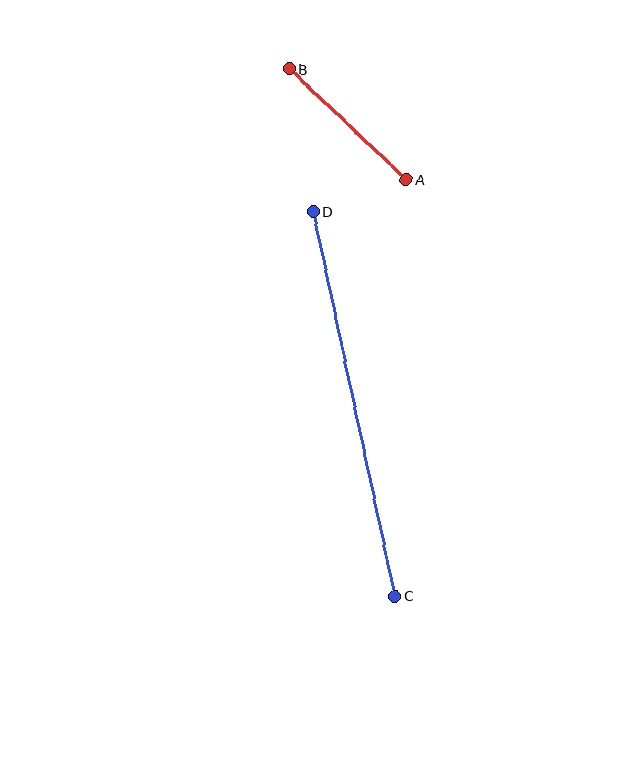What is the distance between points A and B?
The distance is approximately 161 pixels.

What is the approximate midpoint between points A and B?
The midpoint is at approximately (347, 124) pixels.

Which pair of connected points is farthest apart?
Points C and D are farthest apart.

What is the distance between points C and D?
The distance is approximately 393 pixels.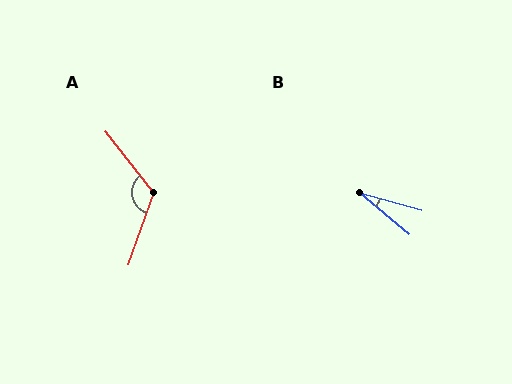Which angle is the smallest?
B, at approximately 24 degrees.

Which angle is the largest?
A, at approximately 122 degrees.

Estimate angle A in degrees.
Approximately 122 degrees.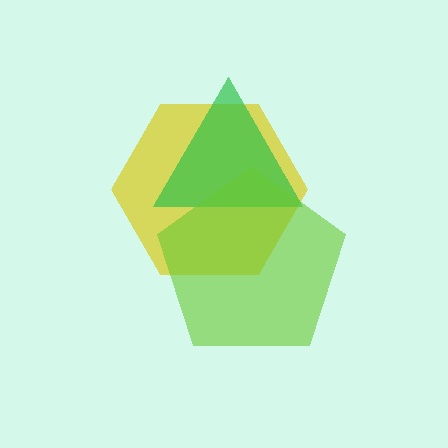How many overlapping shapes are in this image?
There are 3 overlapping shapes in the image.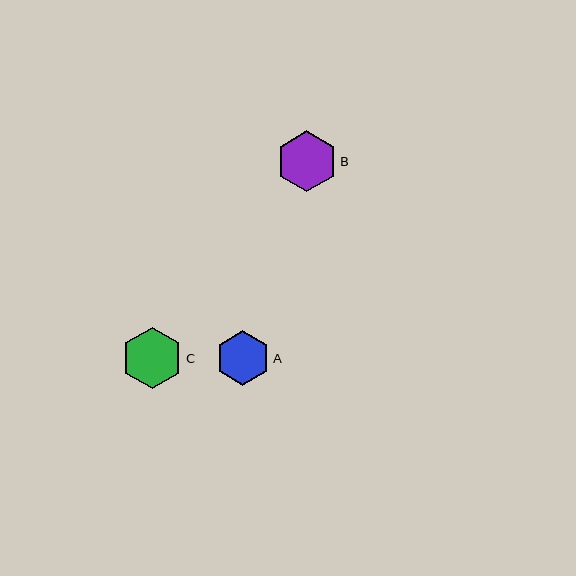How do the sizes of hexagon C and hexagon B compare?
Hexagon C and hexagon B are approximately the same size.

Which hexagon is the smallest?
Hexagon A is the smallest with a size of approximately 55 pixels.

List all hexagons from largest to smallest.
From largest to smallest: C, B, A.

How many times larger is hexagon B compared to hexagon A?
Hexagon B is approximately 1.1 times the size of hexagon A.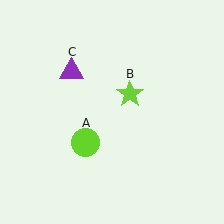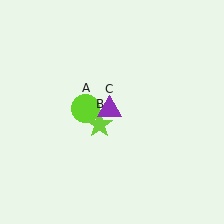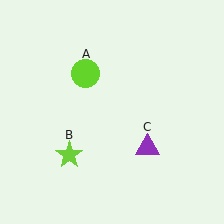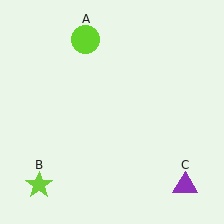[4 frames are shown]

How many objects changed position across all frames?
3 objects changed position: lime circle (object A), lime star (object B), purple triangle (object C).